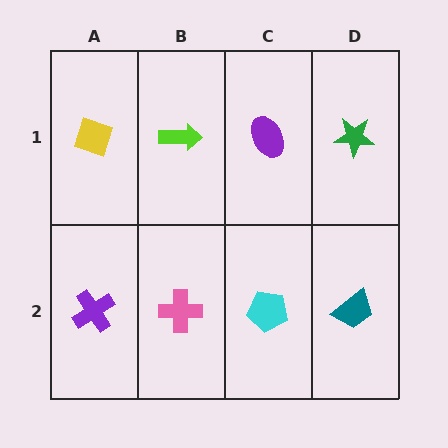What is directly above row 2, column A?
A yellow diamond.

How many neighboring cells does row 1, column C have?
3.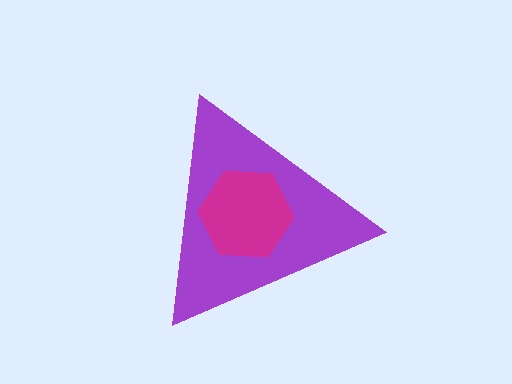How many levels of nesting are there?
2.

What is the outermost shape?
The purple triangle.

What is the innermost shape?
The magenta hexagon.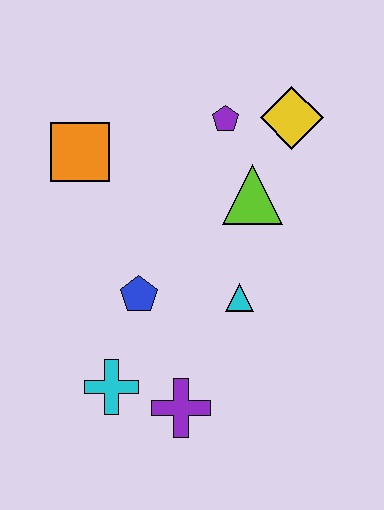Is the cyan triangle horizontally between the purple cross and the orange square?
No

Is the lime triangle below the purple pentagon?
Yes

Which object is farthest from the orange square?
The purple cross is farthest from the orange square.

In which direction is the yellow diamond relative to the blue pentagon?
The yellow diamond is above the blue pentagon.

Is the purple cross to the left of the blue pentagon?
No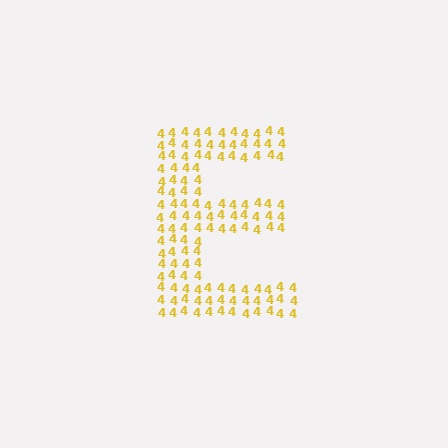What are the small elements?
The small elements are digit 4's.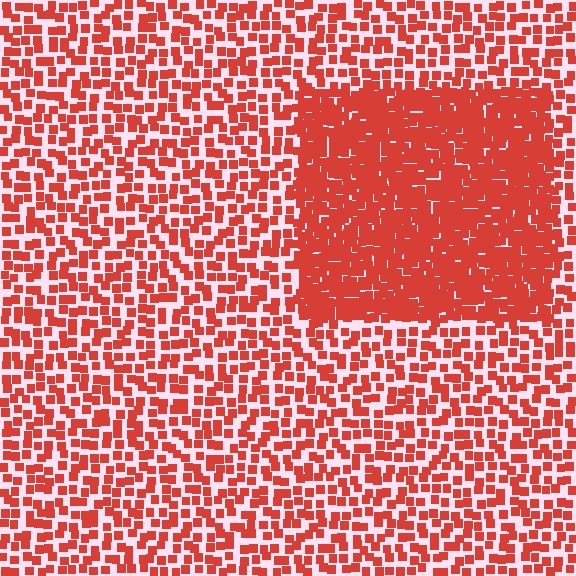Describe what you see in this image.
The image contains small red elements arranged at two different densities. A rectangle-shaped region is visible where the elements are more densely packed than the surrounding area.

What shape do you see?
I see a rectangle.